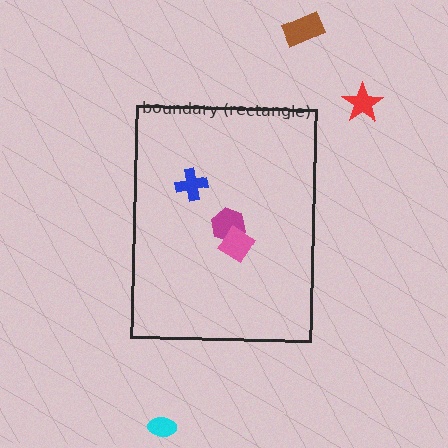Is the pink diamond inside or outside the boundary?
Inside.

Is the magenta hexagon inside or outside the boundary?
Inside.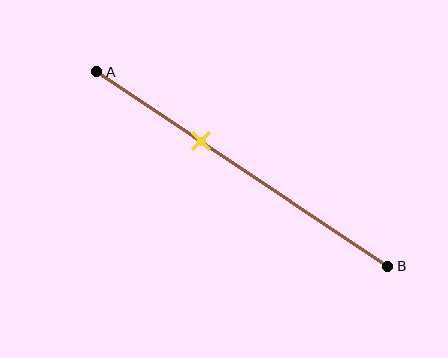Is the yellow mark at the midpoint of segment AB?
No, the mark is at about 35% from A, not at the 50% midpoint.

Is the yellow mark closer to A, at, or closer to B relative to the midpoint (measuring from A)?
The yellow mark is closer to point A than the midpoint of segment AB.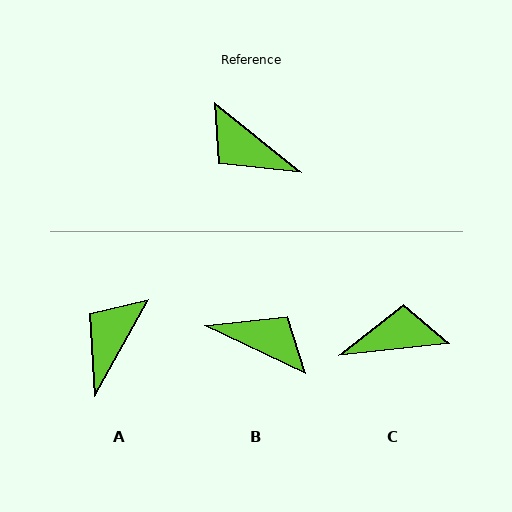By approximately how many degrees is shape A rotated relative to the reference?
Approximately 80 degrees clockwise.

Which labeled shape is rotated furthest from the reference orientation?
B, about 167 degrees away.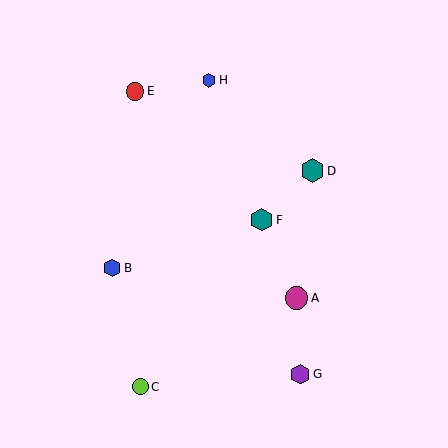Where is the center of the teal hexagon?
The center of the teal hexagon is at (262, 220).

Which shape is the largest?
The teal hexagon (labeled D) is the largest.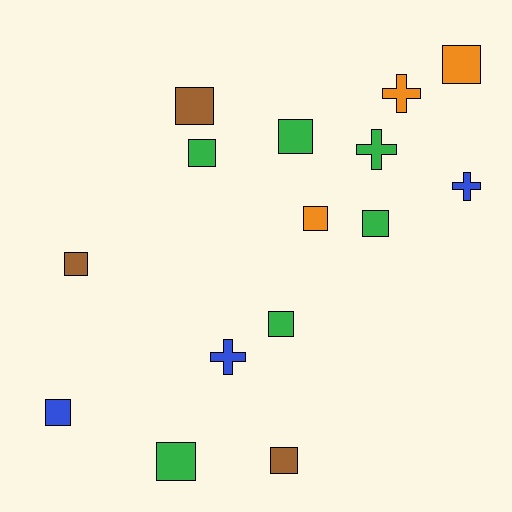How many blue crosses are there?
There are 2 blue crosses.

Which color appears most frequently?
Green, with 6 objects.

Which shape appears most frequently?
Square, with 11 objects.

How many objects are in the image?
There are 15 objects.